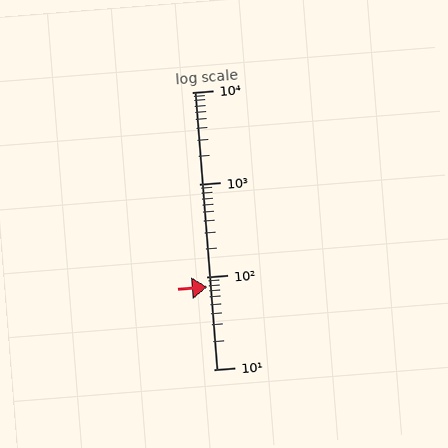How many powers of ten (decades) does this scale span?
The scale spans 3 decades, from 10 to 10000.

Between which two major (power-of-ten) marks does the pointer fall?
The pointer is between 10 and 100.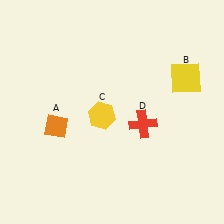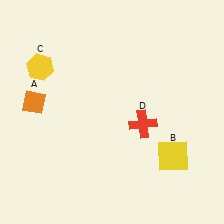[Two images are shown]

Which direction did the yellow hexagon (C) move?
The yellow hexagon (C) moved left.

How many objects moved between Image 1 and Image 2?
3 objects moved between the two images.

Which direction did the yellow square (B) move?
The yellow square (B) moved down.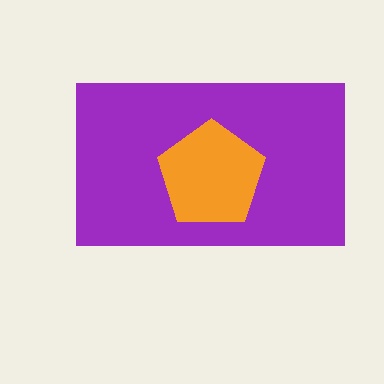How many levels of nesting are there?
2.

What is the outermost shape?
The purple rectangle.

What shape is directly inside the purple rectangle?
The orange pentagon.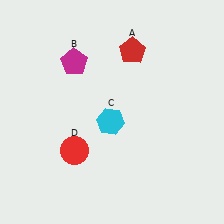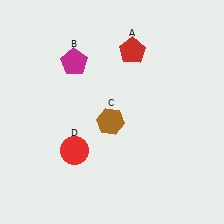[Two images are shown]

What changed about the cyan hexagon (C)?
In Image 1, C is cyan. In Image 2, it changed to brown.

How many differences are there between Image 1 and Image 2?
There is 1 difference between the two images.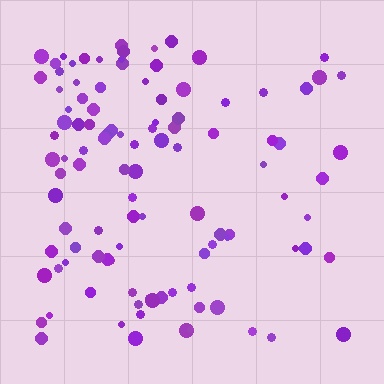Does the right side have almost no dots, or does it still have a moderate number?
Still a moderate number, just noticeably fewer than the left.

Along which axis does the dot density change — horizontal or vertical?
Horizontal.